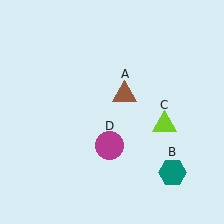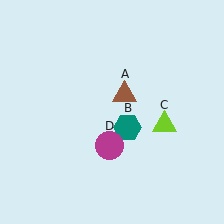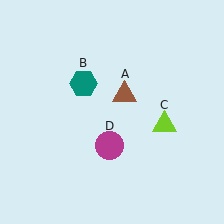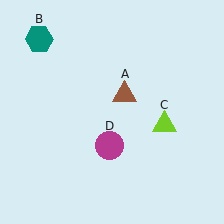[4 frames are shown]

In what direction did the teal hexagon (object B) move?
The teal hexagon (object B) moved up and to the left.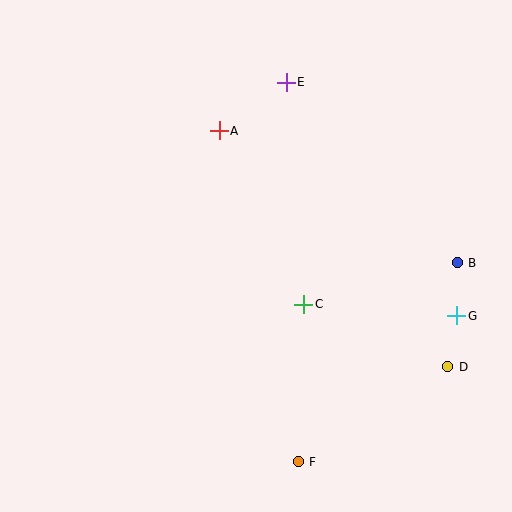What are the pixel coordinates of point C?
Point C is at (304, 304).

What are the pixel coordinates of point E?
Point E is at (286, 82).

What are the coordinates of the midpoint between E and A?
The midpoint between E and A is at (253, 107).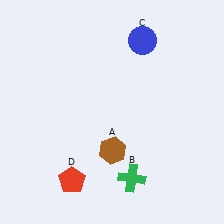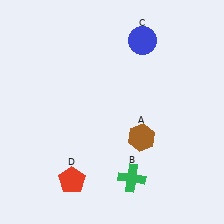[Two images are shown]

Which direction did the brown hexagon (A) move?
The brown hexagon (A) moved right.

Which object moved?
The brown hexagon (A) moved right.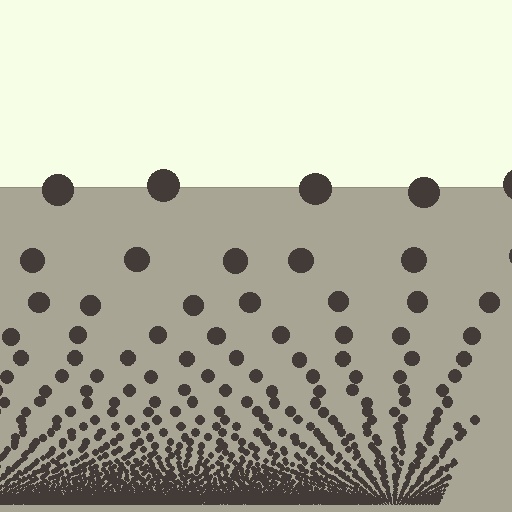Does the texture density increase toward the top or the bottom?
Density increases toward the bottom.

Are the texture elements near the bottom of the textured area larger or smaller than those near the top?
Smaller. The gradient is inverted — elements near the bottom are smaller and denser.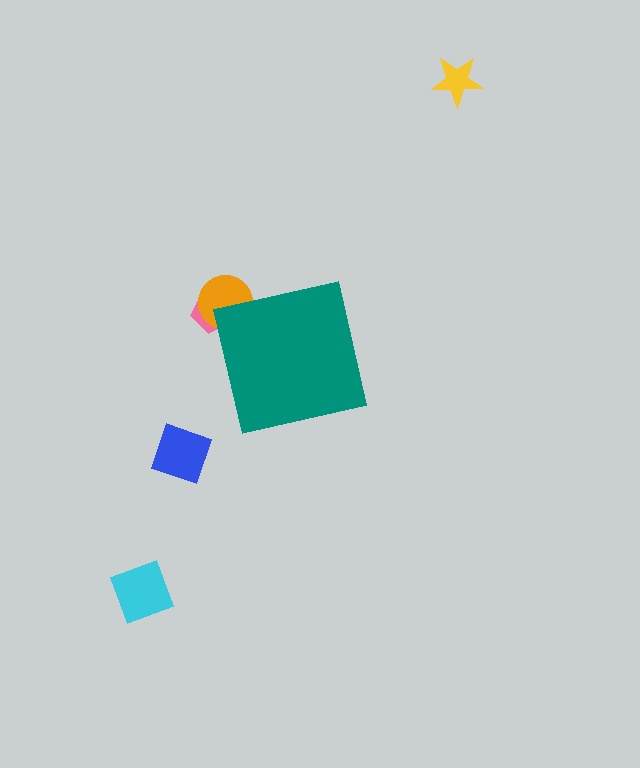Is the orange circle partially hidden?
Yes, the orange circle is partially hidden behind the teal square.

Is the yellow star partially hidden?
No, the yellow star is fully visible.